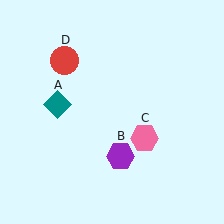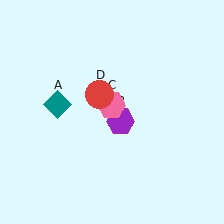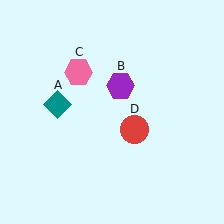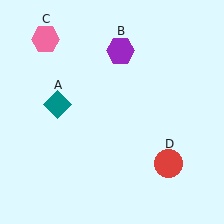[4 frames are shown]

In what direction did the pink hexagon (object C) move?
The pink hexagon (object C) moved up and to the left.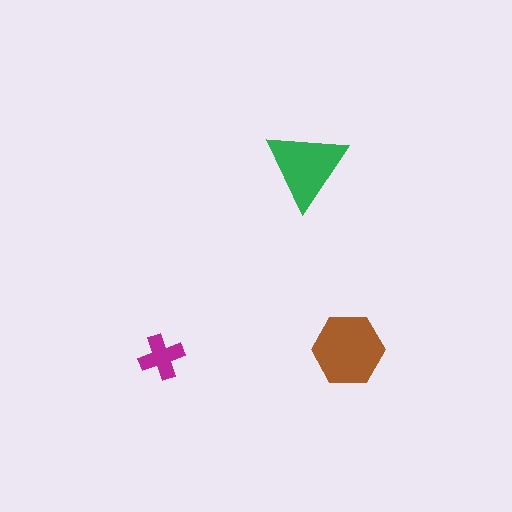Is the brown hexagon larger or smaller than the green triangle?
Larger.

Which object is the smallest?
The magenta cross.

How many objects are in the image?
There are 3 objects in the image.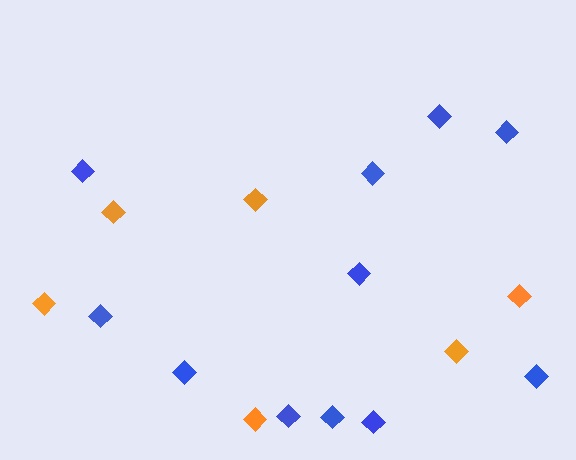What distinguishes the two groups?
There are 2 groups: one group of blue diamonds (11) and one group of orange diamonds (6).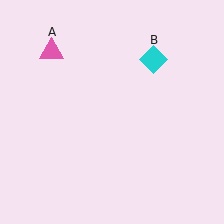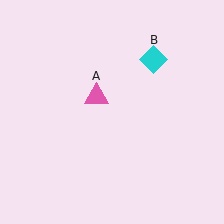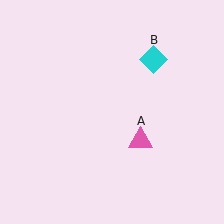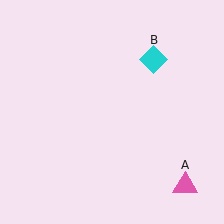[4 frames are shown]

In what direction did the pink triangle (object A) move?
The pink triangle (object A) moved down and to the right.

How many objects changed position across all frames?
1 object changed position: pink triangle (object A).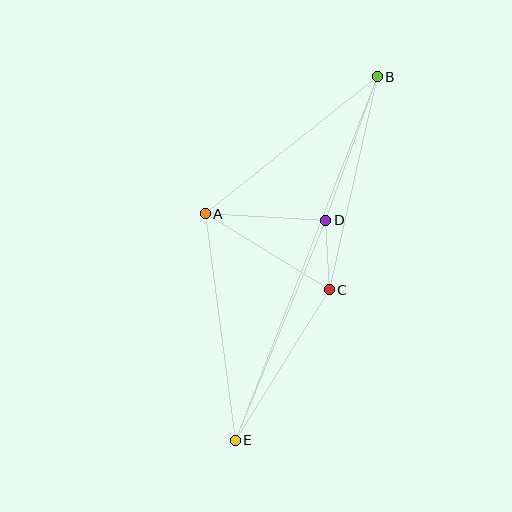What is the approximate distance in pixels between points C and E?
The distance between C and E is approximately 177 pixels.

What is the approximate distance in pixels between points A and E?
The distance between A and E is approximately 228 pixels.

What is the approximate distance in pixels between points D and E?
The distance between D and E is approximately 238 pixels.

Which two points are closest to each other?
Points C and D are closest to each other.